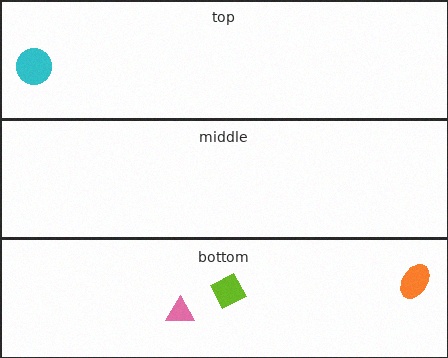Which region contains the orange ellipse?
The bottom region.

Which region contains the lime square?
The bottom region.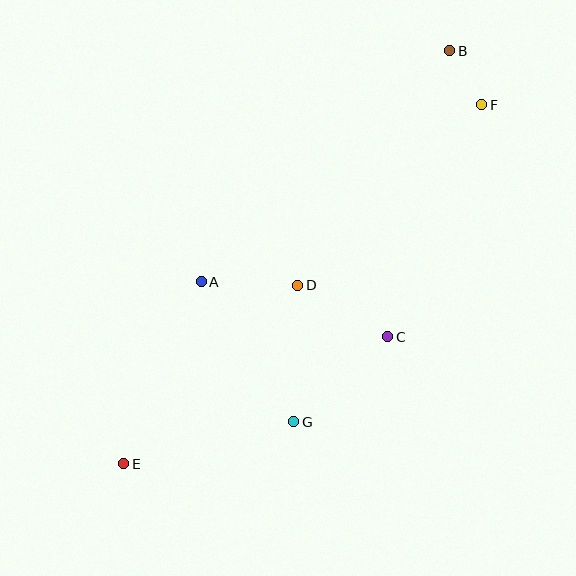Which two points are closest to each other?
Points B and F are closest to each other.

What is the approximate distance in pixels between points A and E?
The distance between A and E is approximately 198 pixels.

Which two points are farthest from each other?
Points B and E are farthest from each other.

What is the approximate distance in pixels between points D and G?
The distance between D and G is approximately 136 pixels.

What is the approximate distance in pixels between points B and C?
The distance between B and C is approximately 293 pixels.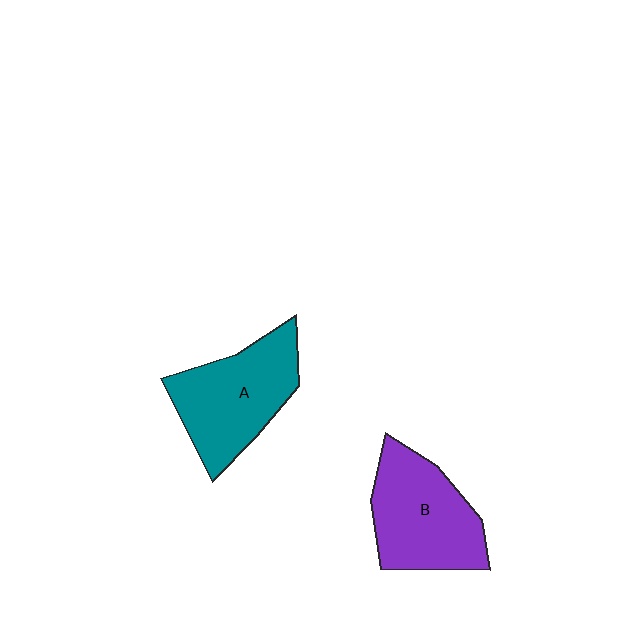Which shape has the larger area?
Shape A (teal).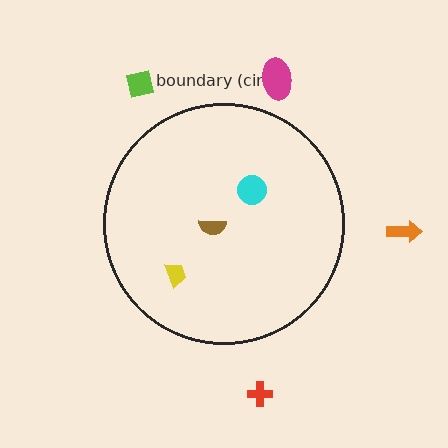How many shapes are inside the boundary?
3 inside, 4 outside.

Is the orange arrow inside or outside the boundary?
Outside.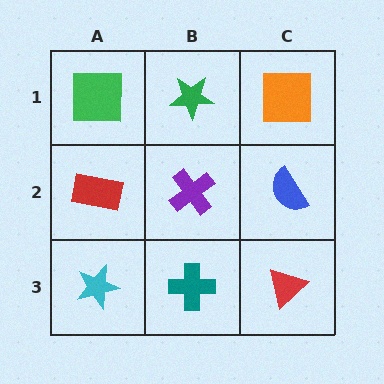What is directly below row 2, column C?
A red triangle.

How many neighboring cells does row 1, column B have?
3.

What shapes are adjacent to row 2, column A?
A green square (row 1, column A), a cyan star (row 3, column A), a purple cross (row 2, column B).